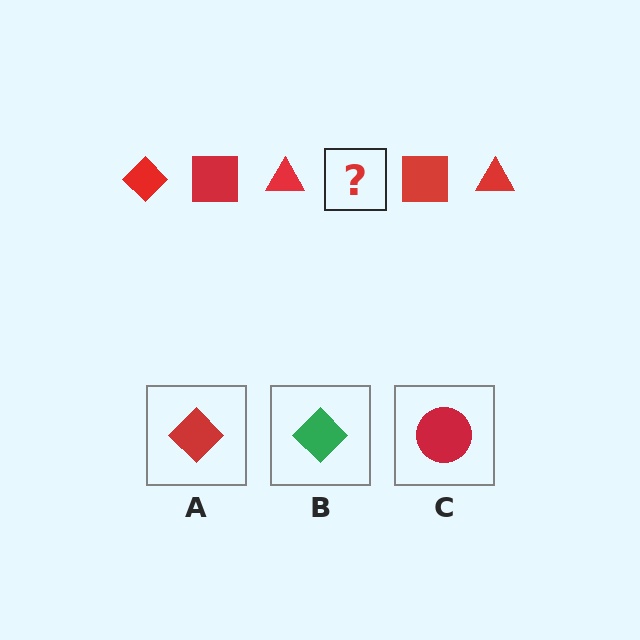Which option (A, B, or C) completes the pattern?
A.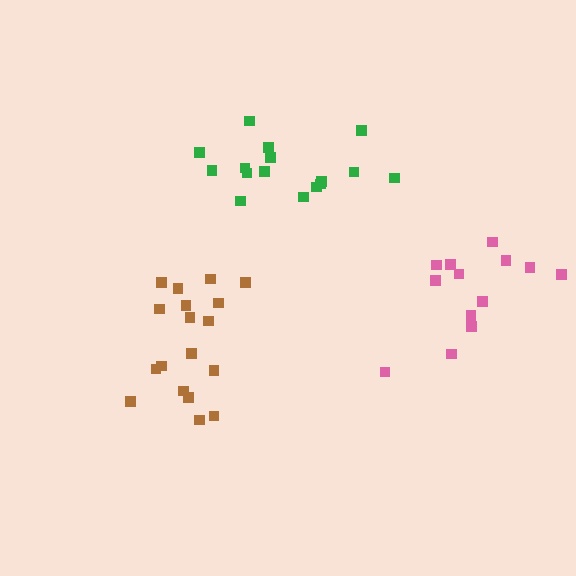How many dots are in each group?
Group 1: 18 dots, Group 2: 13 dots, Group 3: 16 dots (47 total).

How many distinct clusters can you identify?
There are 3 distinct clusters.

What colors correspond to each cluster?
The clusters are colored: brown, pink, green.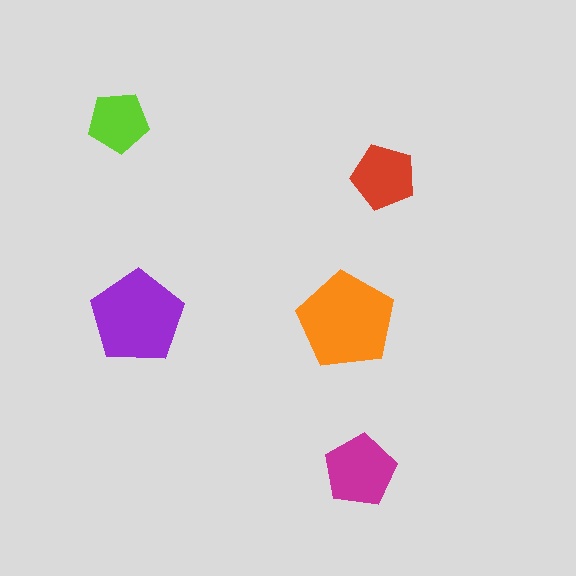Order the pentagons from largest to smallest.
the orange one, the purple one, the magenta one, the red one, the lime one.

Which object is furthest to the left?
The lime pentagon is leftmost.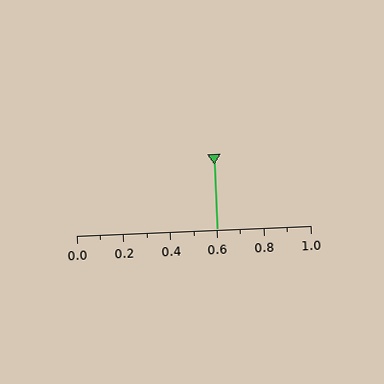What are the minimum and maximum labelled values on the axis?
The axis runs from 0.0 to 1.0.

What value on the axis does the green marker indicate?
The marker indicates approximately 0.6.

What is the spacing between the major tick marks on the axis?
The major ticks are spaced 0.2 apart.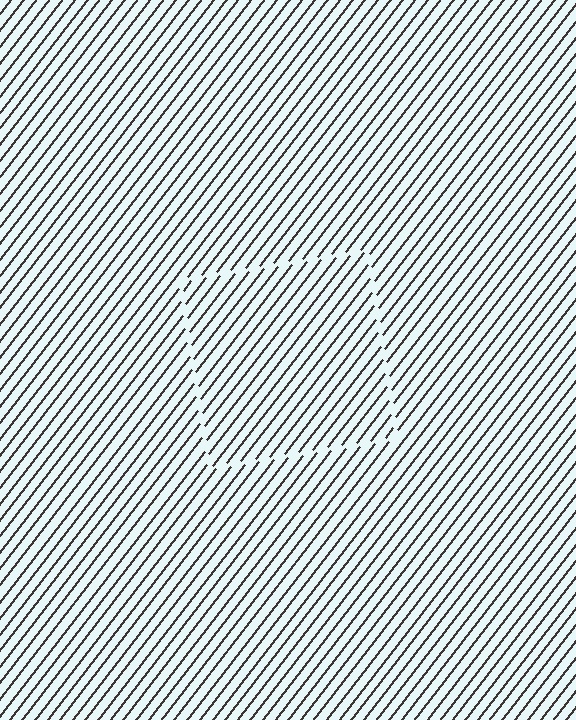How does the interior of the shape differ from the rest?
The interior of the shape contains the same grating, shifted by half a period — the contour is defined by the phase discontinuity where line-ends from the inner and outer gratings abut.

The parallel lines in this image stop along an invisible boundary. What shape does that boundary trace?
An illusory square. The interior of the shape contains the same grating, shifted by half a period — the contour is defined by the phase discontinuity where line-ends from the inner and outer gratings abut.